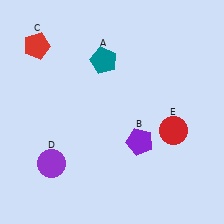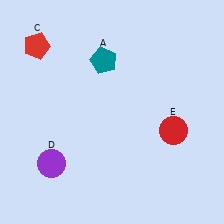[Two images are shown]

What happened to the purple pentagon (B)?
The purple pentagon (B) was removed in Image 2. It was in the bottom-right area of Image 1.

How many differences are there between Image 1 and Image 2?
There is 1 difference between the two images.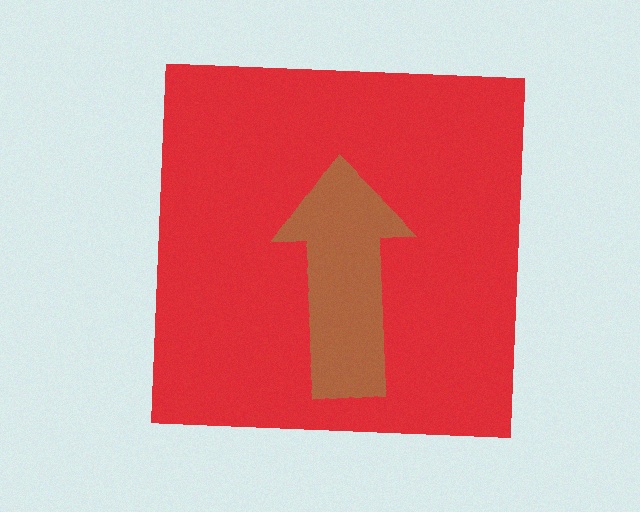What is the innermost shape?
The brown arrow.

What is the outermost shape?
The red square.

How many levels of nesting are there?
2.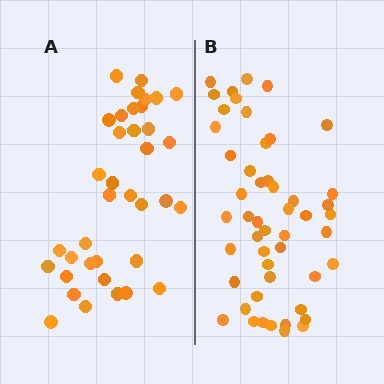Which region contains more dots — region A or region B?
Region B (the right region) has more dots.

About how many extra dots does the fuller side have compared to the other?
Region B has approximately 15 more dots than region A.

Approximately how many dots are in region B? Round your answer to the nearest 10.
About 50 dots.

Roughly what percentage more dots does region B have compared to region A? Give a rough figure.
About 35% more.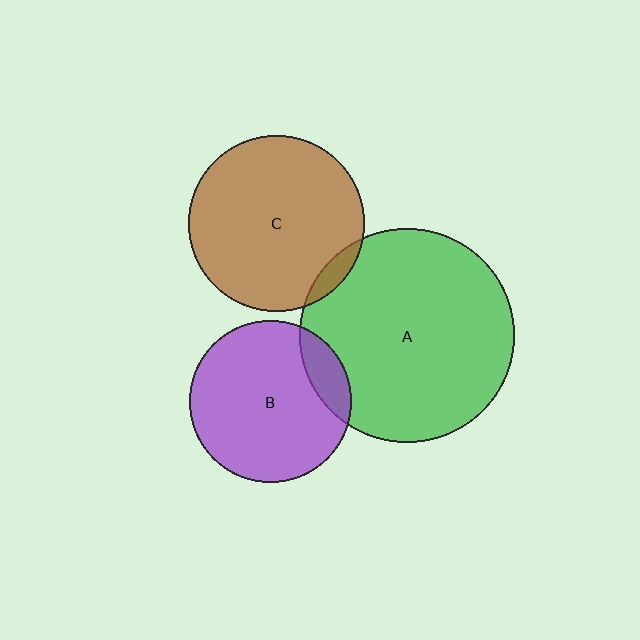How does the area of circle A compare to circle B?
Approximately 1.8 times.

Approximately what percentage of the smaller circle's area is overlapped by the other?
Approximately 15%.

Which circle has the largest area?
Circle A (green).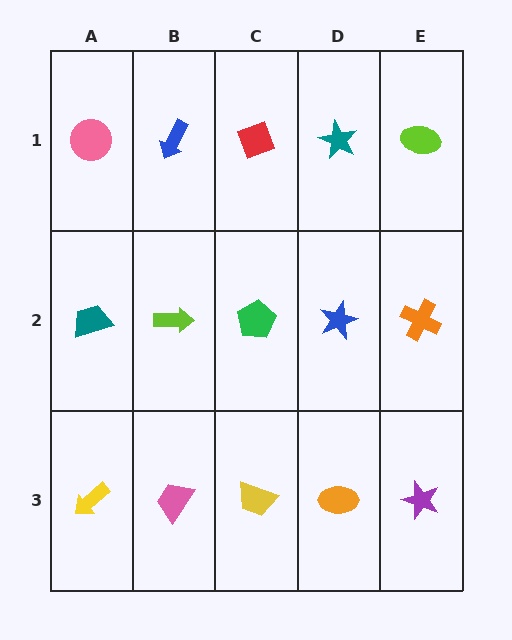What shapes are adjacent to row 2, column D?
A teal star (row 1, column D), an orange ellipse (row 3, column D), a green pentagon (row 2, column C), an orange cross (row 2, column E).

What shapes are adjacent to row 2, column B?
A blue arrow (row 1, column B), a pink trapezoid (row 3, column B), a teal trapezoid (row 2, column A), a green pentagon (row 2, column C).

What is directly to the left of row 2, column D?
A green pentagon.